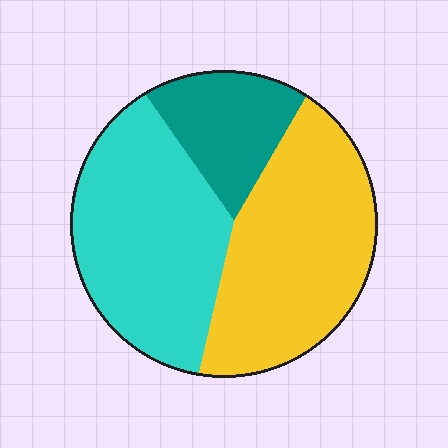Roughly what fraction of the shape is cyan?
Cyan takes up about two fifths (2/5) of the shape.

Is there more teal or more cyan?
Cyan.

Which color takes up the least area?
Teal, at roughly 15%.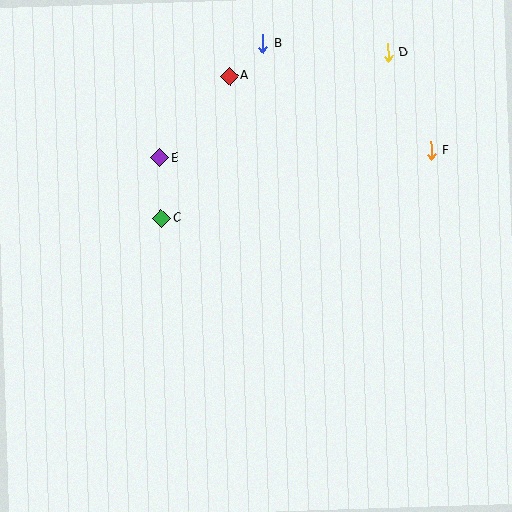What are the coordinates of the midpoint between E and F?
The midpoint between E and F is at (295, 154).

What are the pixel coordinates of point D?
Point D is at (388, 53).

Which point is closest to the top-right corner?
Point D is closest to the top-right corner.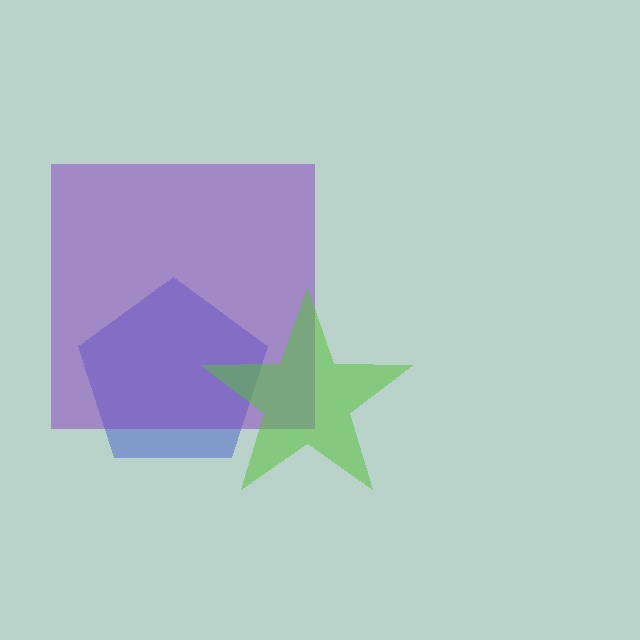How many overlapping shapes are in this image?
There are 3 overlapping shapes in the image.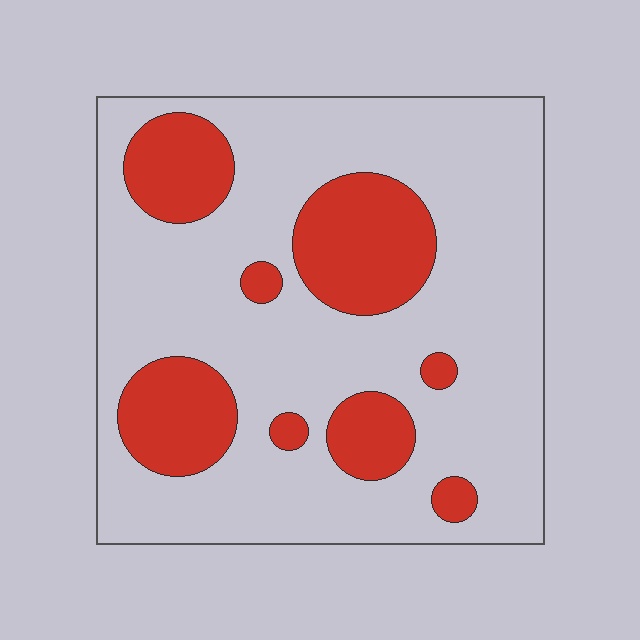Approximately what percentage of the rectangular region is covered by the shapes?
Approximately 25%.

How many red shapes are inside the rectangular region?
8.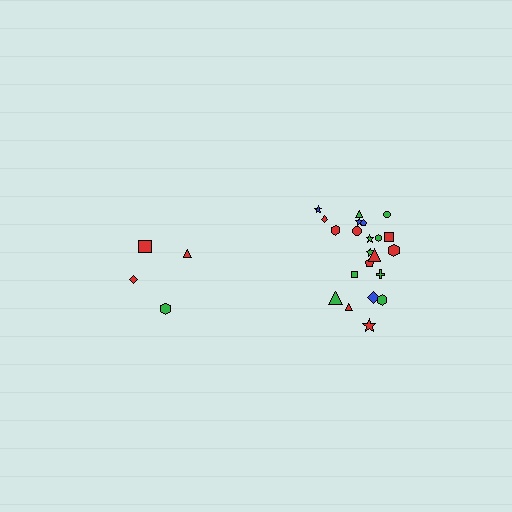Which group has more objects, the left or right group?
The right group.